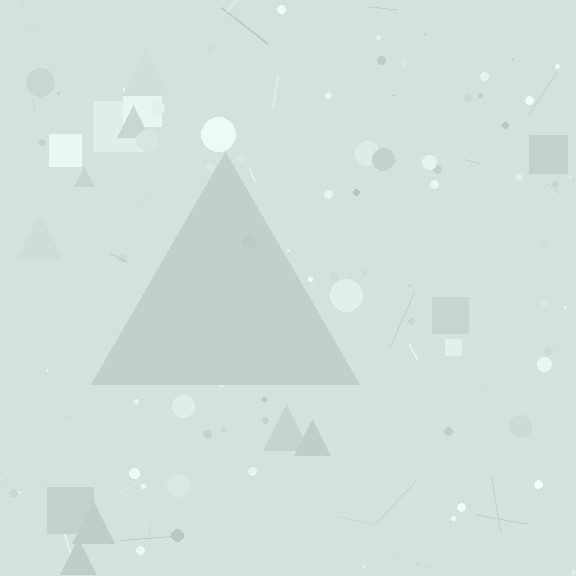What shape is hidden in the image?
A triangle is hidden in the image.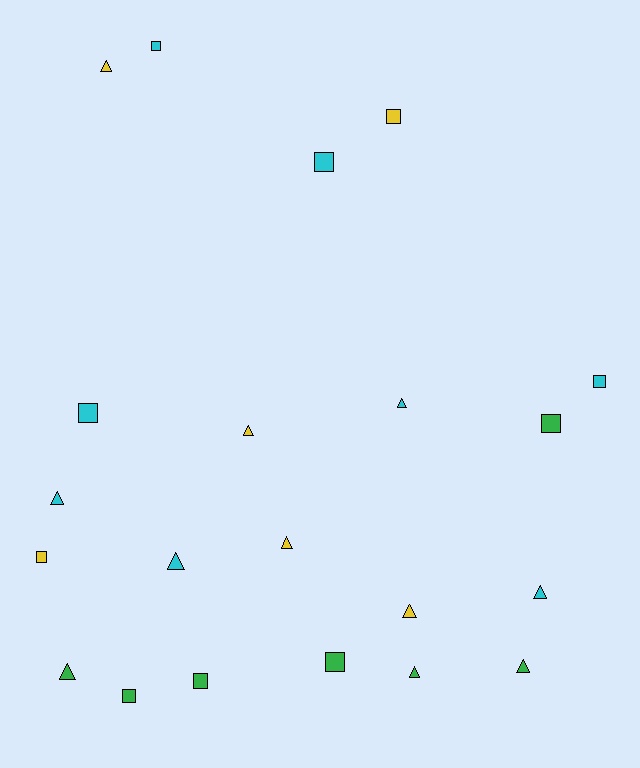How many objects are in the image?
There are 21 objects.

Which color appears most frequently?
Cyan, with 8 objects.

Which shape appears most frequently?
Triangle, with 11 objects.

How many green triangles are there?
There are 3 green triangles.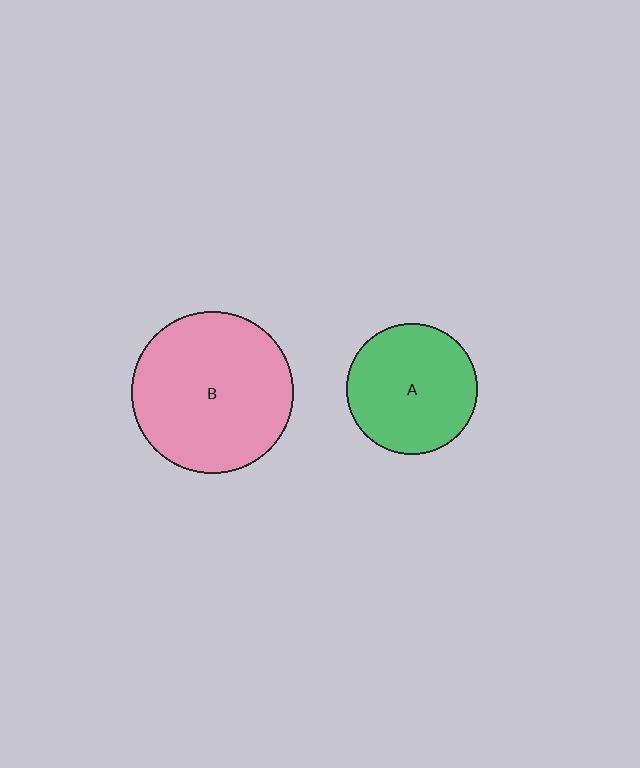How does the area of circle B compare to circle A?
Approximately 1.5 times.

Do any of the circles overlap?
No, none of the circles overlap.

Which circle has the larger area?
Circle B (pink).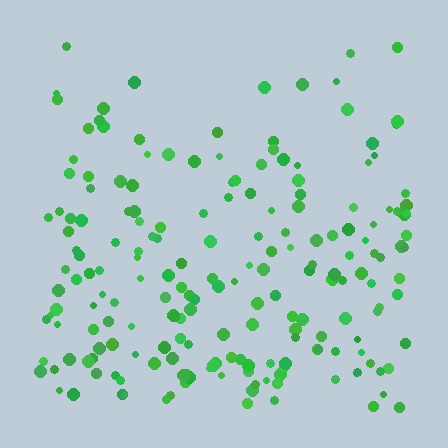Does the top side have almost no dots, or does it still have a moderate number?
Still a moderate number, just noticeably fewer than the bottom.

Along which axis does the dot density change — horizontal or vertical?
Vertical.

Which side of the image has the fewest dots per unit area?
The top.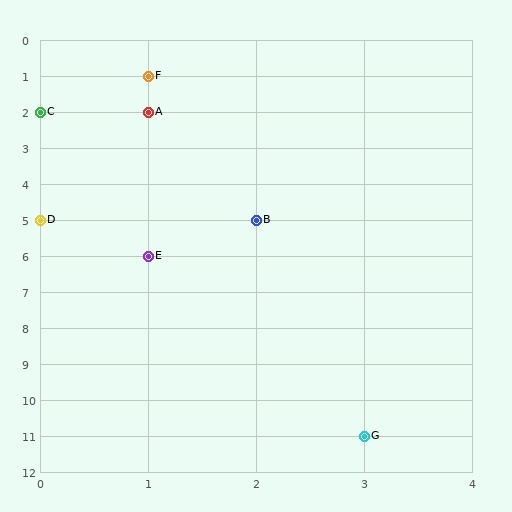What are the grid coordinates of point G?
Point G is at grid coordinates (3, 11).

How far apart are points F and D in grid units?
Points F and D are 1 column and 4 rows apart (about 4.1 grid units diagonally).